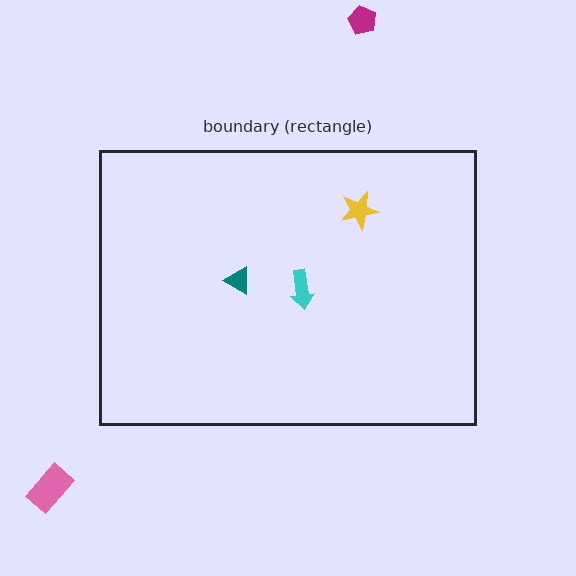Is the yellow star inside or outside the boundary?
Inside.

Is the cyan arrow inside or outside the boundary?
Inside.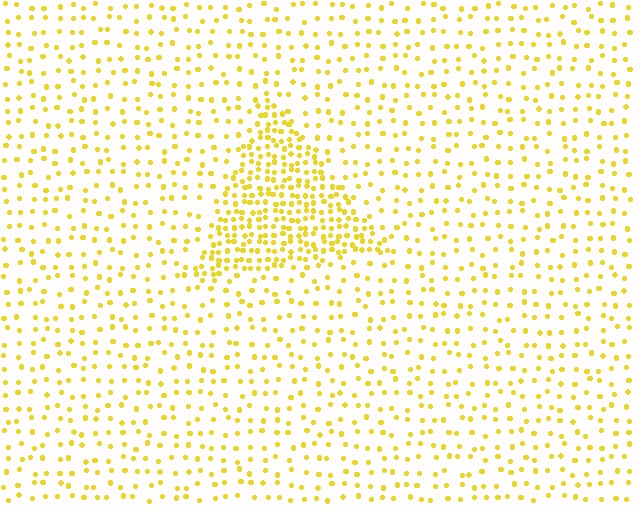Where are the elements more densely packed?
The elements are more densely packed inside the triangle boundary.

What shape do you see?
I see a triangle.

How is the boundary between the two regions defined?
The boundary is defined by a change in element density (approximately 2.6x ratio). All elements are the same color, size, and shape.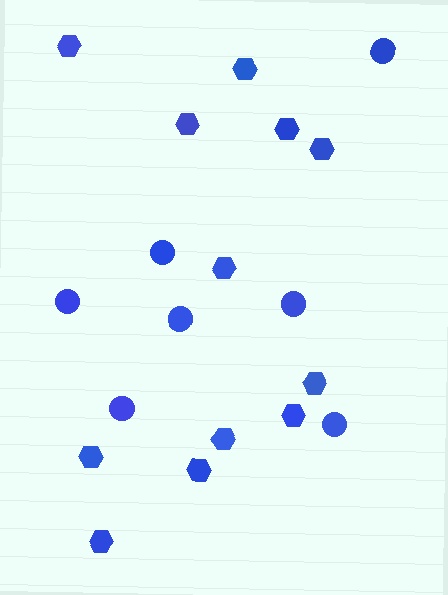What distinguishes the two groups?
There are 2 groups: one group of hexagons (12) and one group of circles (7).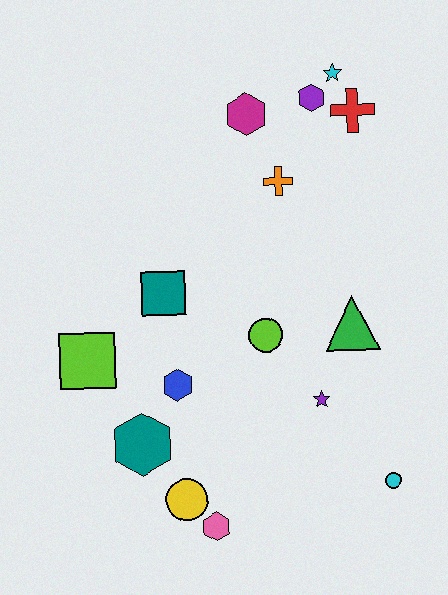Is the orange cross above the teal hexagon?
Yes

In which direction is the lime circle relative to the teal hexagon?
The lime circle is to the right of the teal hexagon.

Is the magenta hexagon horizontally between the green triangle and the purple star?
No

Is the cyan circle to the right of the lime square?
Yes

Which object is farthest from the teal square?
The cyan circle is farthest from the teal square.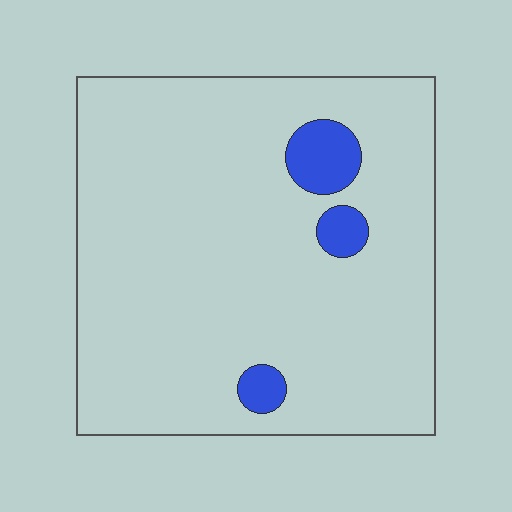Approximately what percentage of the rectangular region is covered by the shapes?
Approximately 5%.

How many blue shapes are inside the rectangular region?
3.